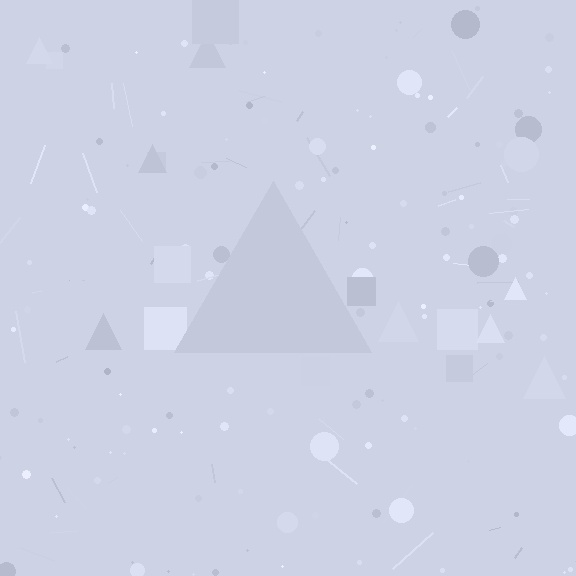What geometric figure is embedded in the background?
A triangle is embedded in the background.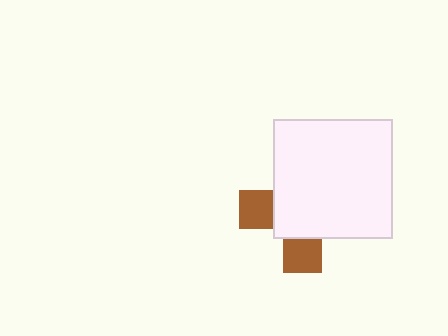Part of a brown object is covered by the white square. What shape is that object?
It is a cross.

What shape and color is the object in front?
The object in front is a white square.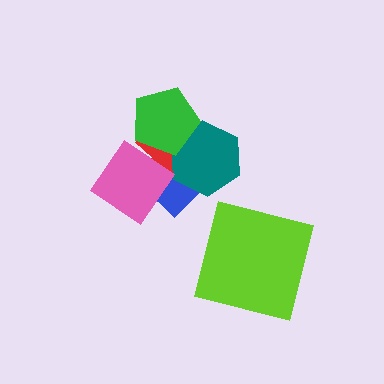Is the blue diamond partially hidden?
Yes, it is partially covered by another shape.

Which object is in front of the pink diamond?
The green pentagon is in front of the pink diamond.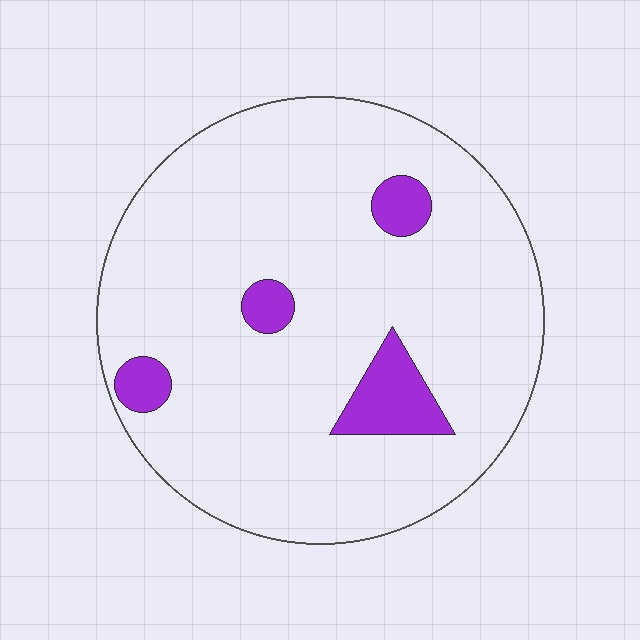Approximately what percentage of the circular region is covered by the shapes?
Approximately 10%.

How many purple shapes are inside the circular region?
4.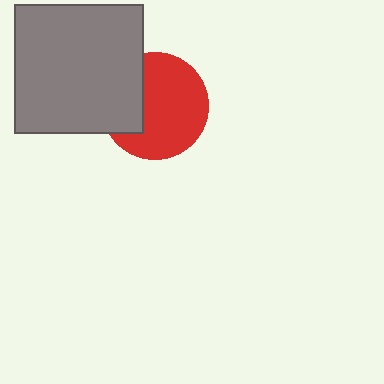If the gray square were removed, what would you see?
You would see the complete red circle.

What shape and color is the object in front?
The object in front is a gray square.